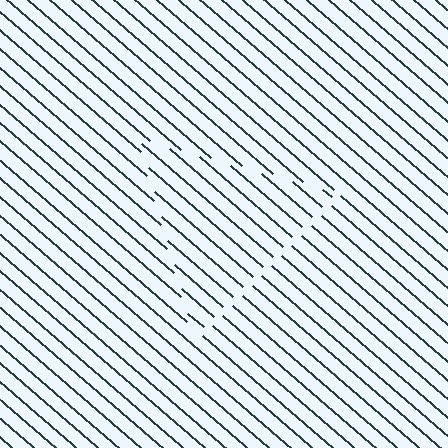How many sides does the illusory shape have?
3 sides — the line-ends trace a triangle.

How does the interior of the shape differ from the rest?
The interior of the shape contains the same grating, shifted by half a period — the contour is defined by the phase discontinuity where line-ends from the inner and outer gratings abut.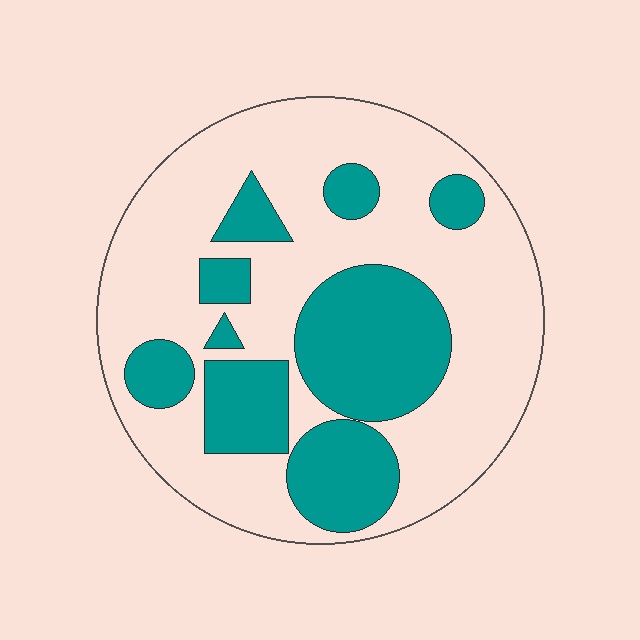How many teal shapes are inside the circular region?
9.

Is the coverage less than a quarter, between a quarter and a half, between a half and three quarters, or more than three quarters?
Between a quarter and a half.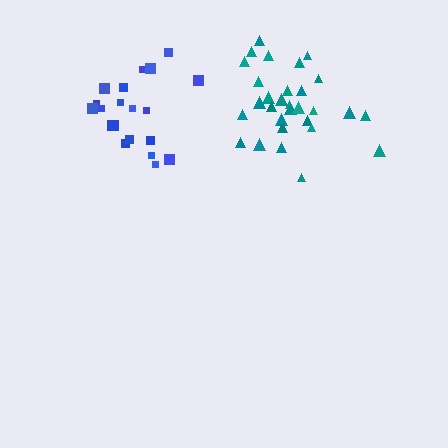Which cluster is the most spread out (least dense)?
Blue.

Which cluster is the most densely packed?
Teal.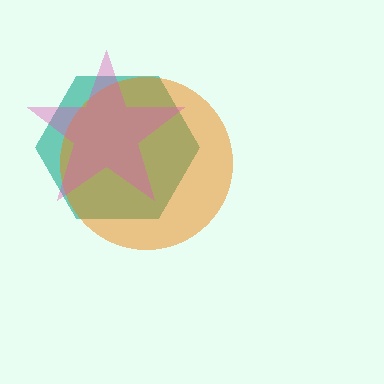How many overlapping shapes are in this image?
There are 3 overlapping shapes in the image.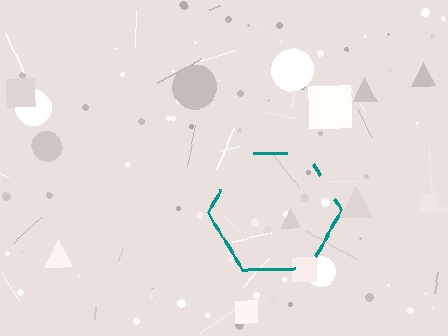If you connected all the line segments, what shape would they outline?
They would outline a hexagon.